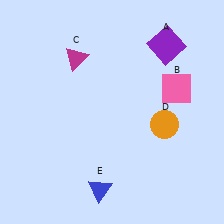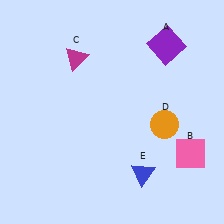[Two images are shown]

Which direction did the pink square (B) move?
The pink square (B) moved down.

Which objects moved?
The objects that moved are: the pink square (B), the blue triangle (E).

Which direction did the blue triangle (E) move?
The blue triangle (E) moved right.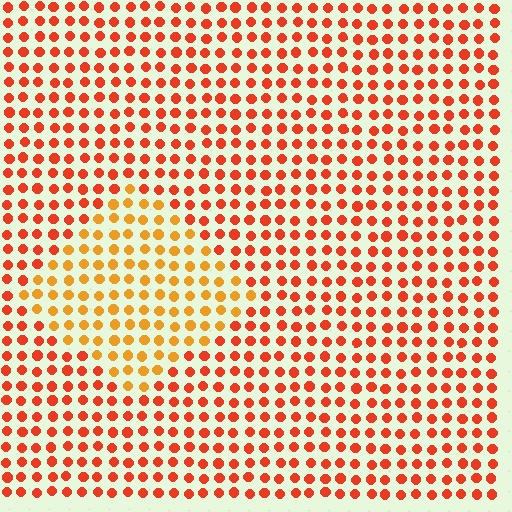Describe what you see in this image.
The image is filled with small red elements in a uniform arrangement. A diamond-shaped region is visible where the elements are tinted to a slightly different hue, forming a subtle color boundary.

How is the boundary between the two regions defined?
The boundary is defined purely by a slight shift in hue (about 30 degrees). Spacing, size, and orientation are identical on both sides.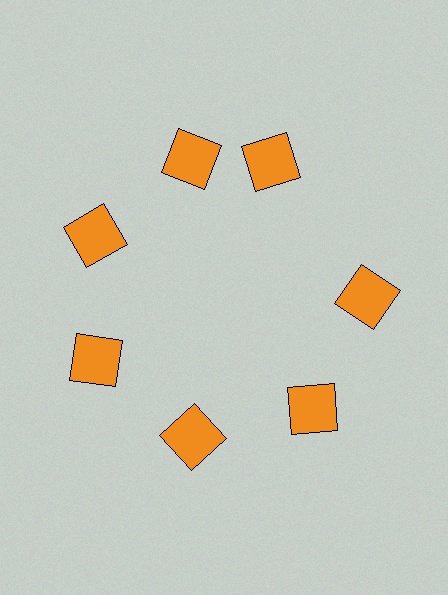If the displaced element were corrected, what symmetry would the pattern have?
It would have 7-fold rotational symmetry — the pattern would map onto itself every 51 degrees.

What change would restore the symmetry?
The symmetry would be restored by rotating it back into even spacing with its neighbors so that all 7 squares sit at equal angles and equal distance from the center.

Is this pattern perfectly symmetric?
No. The 7 orange squares are arranged in a ring, but one element near the 1 o'clock position is rotated out of alignment along the ring, breaking the 7-fold rotational symmetry.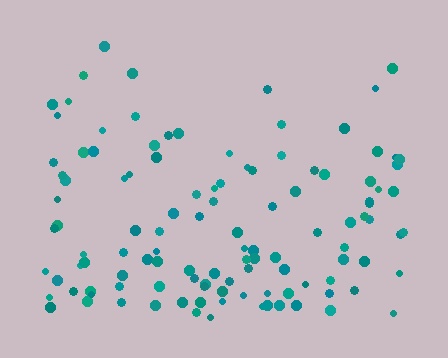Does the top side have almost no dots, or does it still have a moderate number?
Still a moderate number, just noticeably fewer than the bottom.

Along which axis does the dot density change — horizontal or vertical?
Vertical.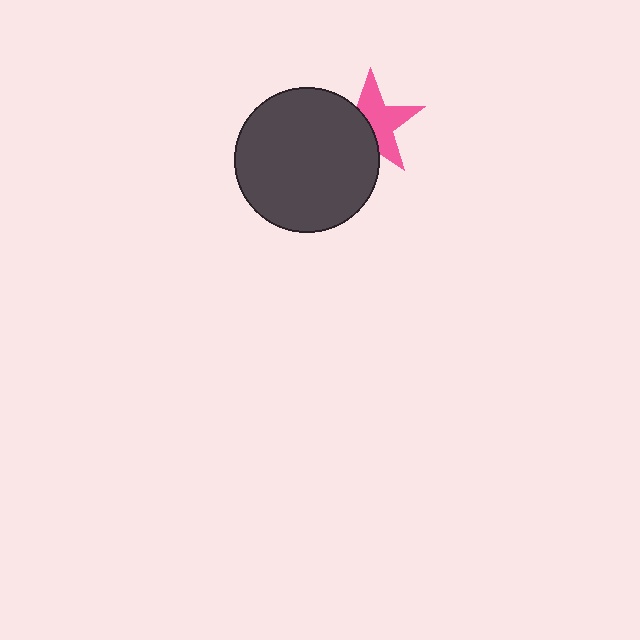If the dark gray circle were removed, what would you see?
You would see the complete pink star.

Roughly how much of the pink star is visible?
About half of it is visible (roughly 57%).